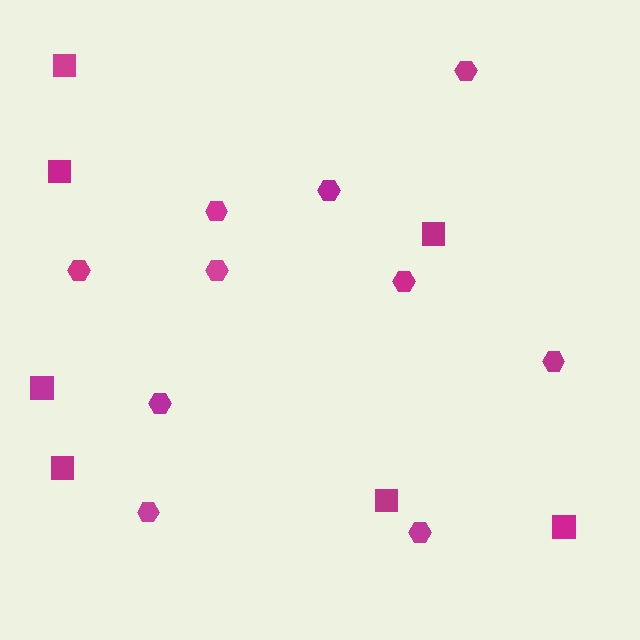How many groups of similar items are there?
There are 2 groups: one group of hexagons (10) and one group of squares (7).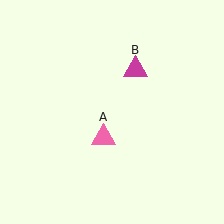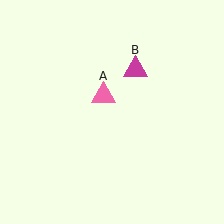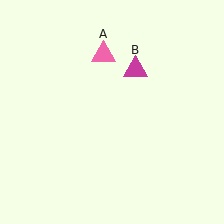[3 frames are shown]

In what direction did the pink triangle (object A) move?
The pink triangle (object A) moved up.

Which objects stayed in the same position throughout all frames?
Magenta triangle (object B) remained stationary.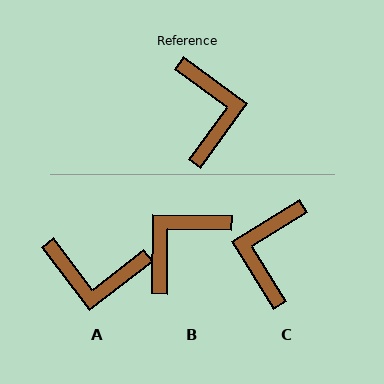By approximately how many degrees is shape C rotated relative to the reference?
Approximately 158 degrees counter-clockwise.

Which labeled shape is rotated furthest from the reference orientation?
C, about 158 degrees away.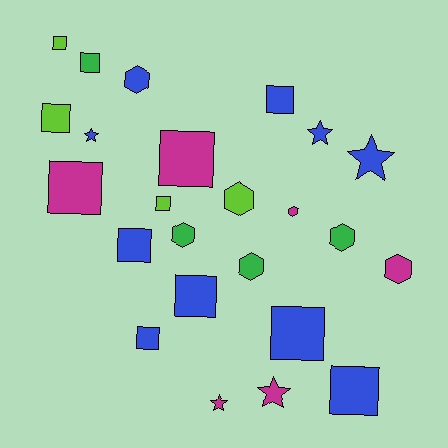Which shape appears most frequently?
Square, with 12 objects.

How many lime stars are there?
There are no lime stars.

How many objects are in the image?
There are 24 objects.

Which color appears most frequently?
Blue, with 10 objects.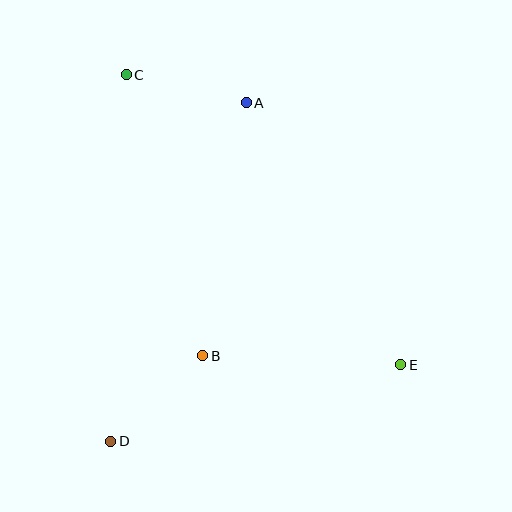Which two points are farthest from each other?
Points C and E are farthest from each other.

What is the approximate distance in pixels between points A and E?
The distance between A and E is approximately 304 pixels.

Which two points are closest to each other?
Points A and C are closest to each other.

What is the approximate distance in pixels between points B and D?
The distance between B and D is approximately 126 pixels.